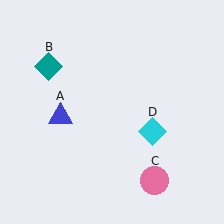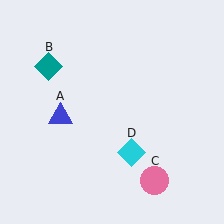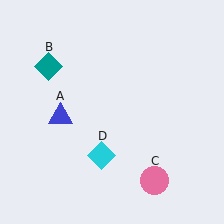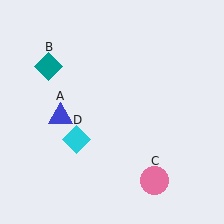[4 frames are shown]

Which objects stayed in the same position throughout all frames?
Blue triangle (object A) and teal diamond (object B) and pink circle (object C) remained stationary.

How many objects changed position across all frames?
1 object changed position: cyan diamond (object D).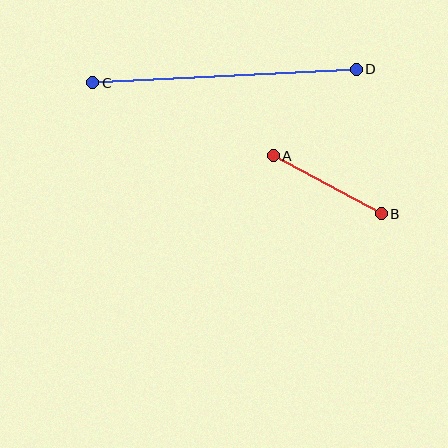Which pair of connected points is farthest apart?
Points C and D are farthest apart.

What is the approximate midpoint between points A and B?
The midpoint is at approximately (327, 185) pixels.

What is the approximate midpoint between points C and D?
The midpoint is at approximately (224, 76) pixels.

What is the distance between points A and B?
The distance is approximately 123 pixels.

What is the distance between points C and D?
The distance is approximately 264 pixels.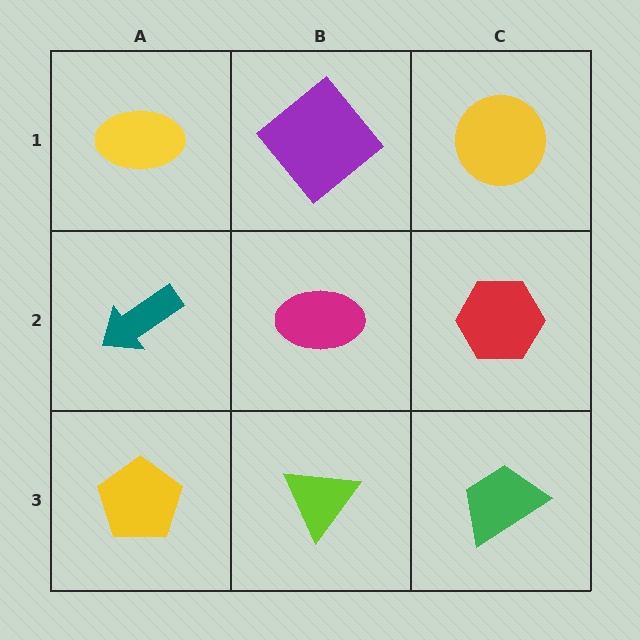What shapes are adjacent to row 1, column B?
A magenta ellipse (row 2, column B), a yellow ellipse (row 1, column A), a yellow circle (row 1, column C).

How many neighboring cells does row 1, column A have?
2.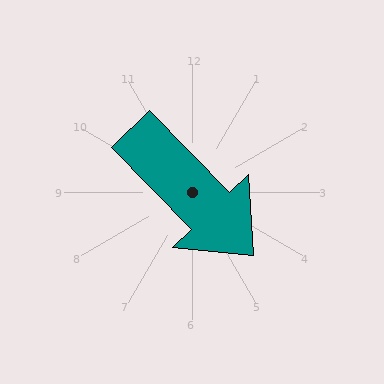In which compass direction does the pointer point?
Southeast.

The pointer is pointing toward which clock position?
Roughly 5 o'clock.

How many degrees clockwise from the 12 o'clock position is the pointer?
Approximately 136 degrees.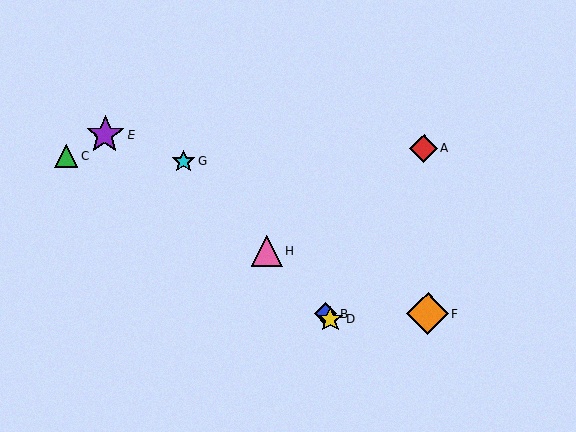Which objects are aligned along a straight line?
Objects B, D, G, H are aligned along a straight line.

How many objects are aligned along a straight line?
4 objects (B, D, G, H) are aligned along a straight line.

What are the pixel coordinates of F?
Object F is at (428, 313).